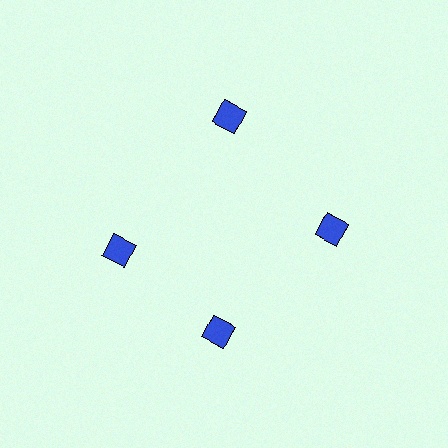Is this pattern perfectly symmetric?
No. The 4 blue squares are arranged in a ring, but one element near the 9 o'clock position is rotated out of alignment along the ring, breaking the 4-fold rotational symmetry.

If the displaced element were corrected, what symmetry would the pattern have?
It would have 4-fold rotational symmetry — the pattern would map onto itself every 90 degrees.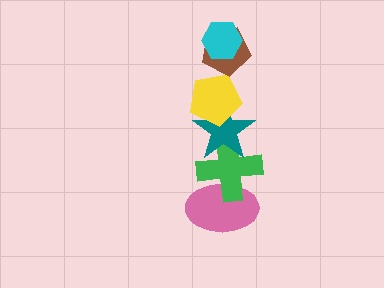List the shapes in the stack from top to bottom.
From top to bottom: the cyan hexagon, the brown pentagon, the yellow pentagon, the teal star, the green cross, the pink ellipse.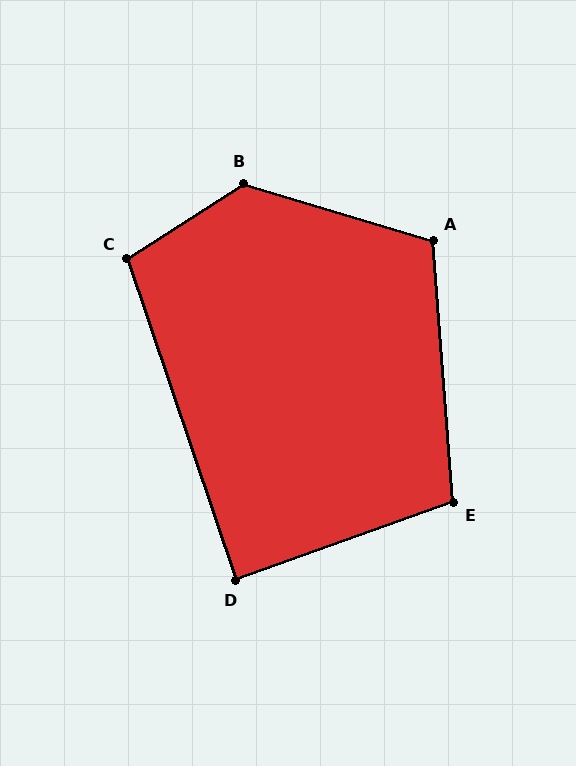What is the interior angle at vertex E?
Approximately 105 degrees (obtuse).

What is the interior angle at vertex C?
Approximately 104 degrees (obtuse).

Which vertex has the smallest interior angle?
D, at approximately 89 degrees.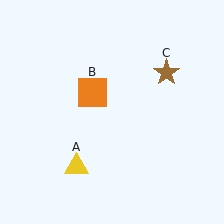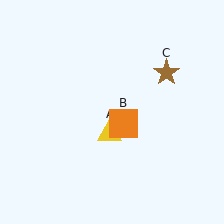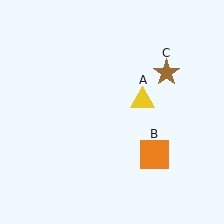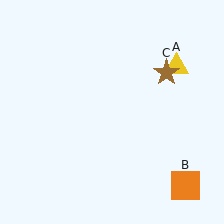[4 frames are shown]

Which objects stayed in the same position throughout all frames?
Brown star (object C) remained stationary.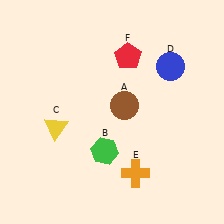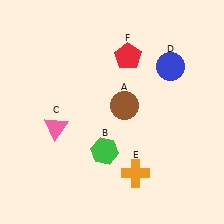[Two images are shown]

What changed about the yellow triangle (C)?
In Image 1, C is yellow. In Image 2, it changed to pink.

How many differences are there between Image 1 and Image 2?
There is 1 difference between the two images.